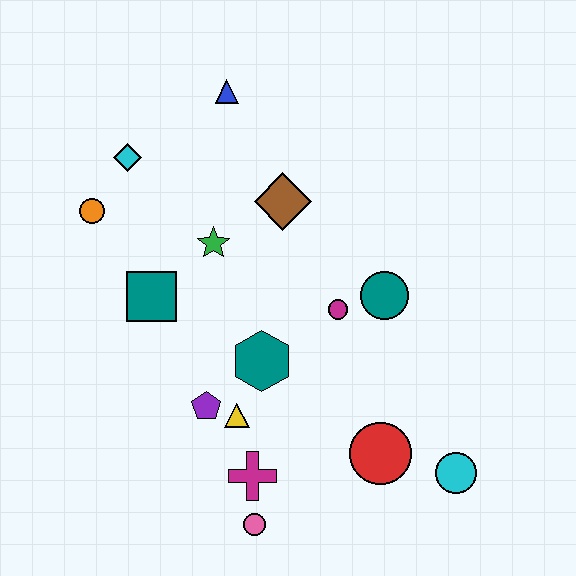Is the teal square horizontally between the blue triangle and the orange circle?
Yes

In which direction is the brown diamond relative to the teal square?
The brown diamond is to the right of the teal square.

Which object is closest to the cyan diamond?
The orange circle is closest to the cyan diamond.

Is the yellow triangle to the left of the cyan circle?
Yes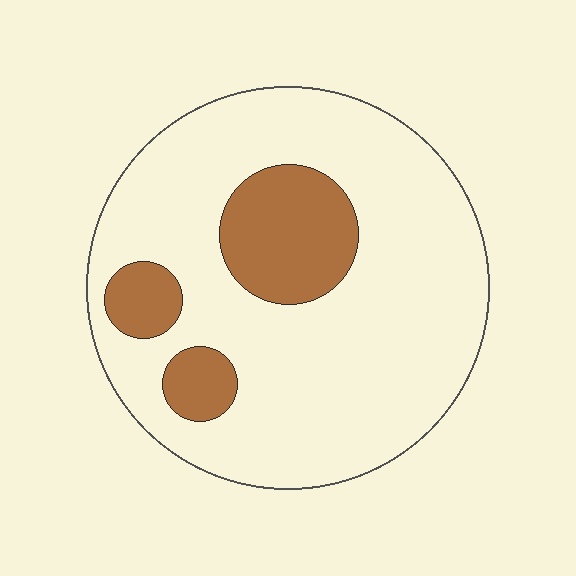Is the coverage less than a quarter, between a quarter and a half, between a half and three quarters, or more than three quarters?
Less than a quarter.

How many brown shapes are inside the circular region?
3.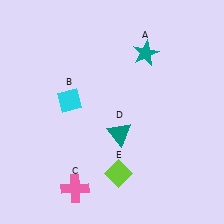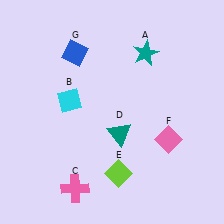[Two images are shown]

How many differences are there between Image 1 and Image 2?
There are 2 differences between the two images.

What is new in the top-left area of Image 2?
A blue diamond (G) was added in the top-left area of Image 2.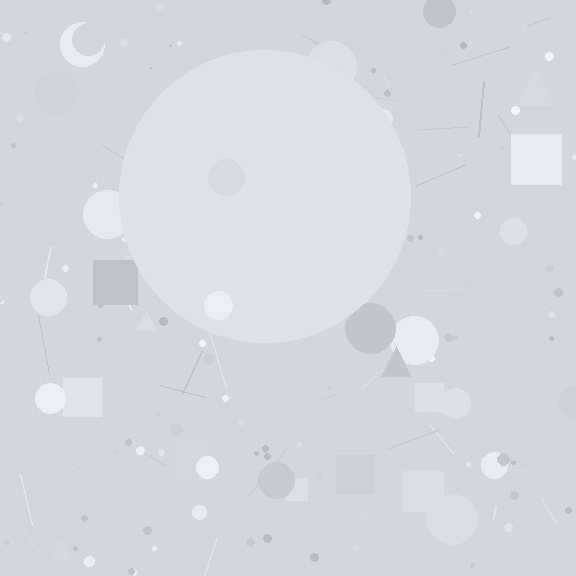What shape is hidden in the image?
A circle is hidden in the image.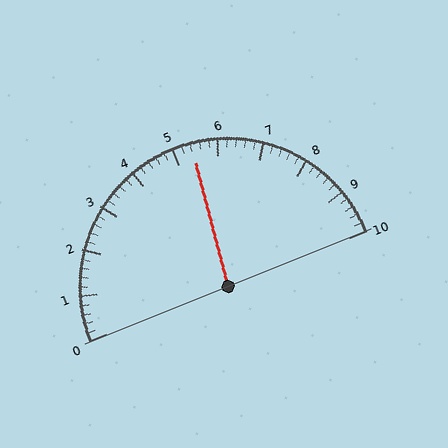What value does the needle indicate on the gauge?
The needle indicates approximately 5.4.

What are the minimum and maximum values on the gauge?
The gauge ranges from 0 to 10.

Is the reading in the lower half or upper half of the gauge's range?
The reading is in the upper half of the range (0 to 10).